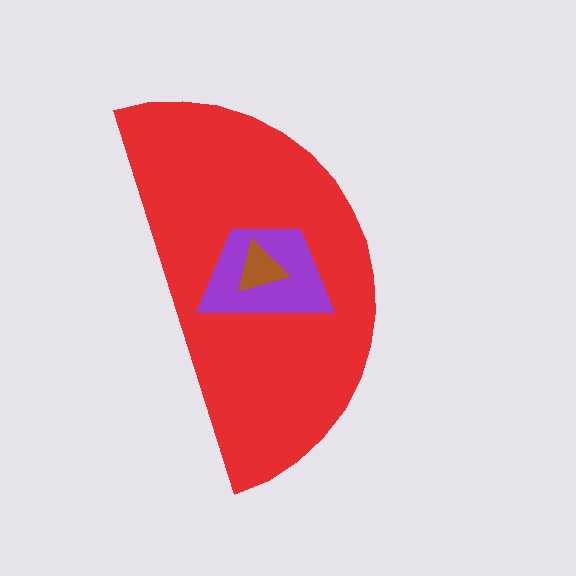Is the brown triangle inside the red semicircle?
Yes.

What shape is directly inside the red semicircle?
The purple trapezoid.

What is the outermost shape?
The red semicircle.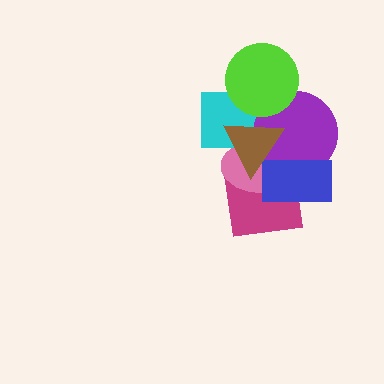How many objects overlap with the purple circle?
6 objects overlap with the purple circle.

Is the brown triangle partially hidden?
No, no other shape covers it.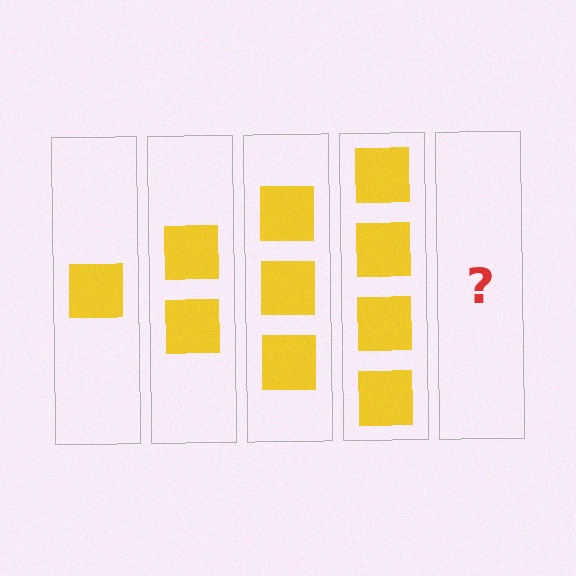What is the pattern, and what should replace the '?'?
The pattern is that each step adds one more square. The '?' should be 5 squares.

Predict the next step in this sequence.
The next step is 5 squares.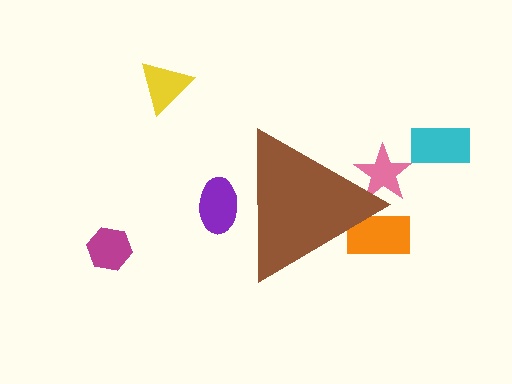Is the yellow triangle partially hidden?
No, the yellow triangle is fully visible.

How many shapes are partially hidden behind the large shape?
3 shapes are partially hidden.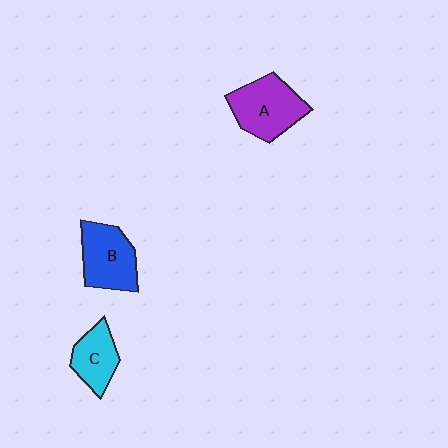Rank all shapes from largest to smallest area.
From largest to smallest: A (purple), B (blue), C (cyan).